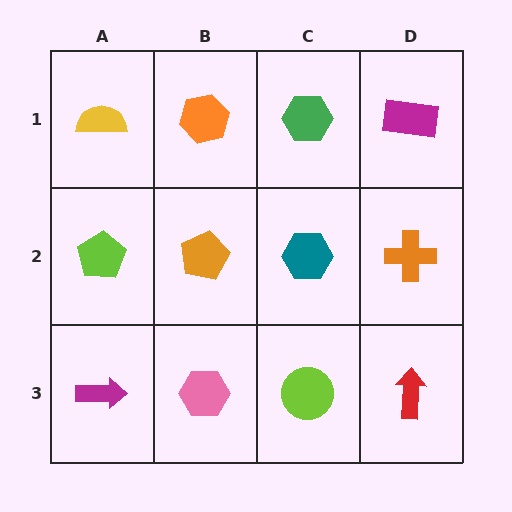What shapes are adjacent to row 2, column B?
An orange hexagon (row 1, column B), a pink hexagon (row 3, column B), a lime pentagon (row 2, column A), a teal hexagon (row 2, column C).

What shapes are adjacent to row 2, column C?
A green hexagon (row 1, column C), a lime circle (row 3, column C), an orange pentagon (row 2, column B), an orange cross (row 2, column D).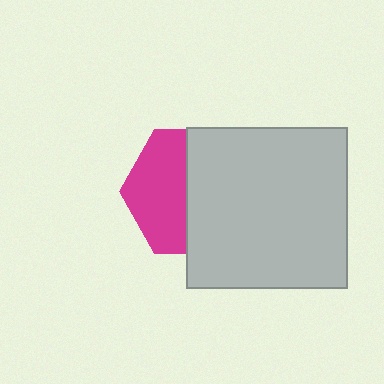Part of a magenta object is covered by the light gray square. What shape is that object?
It is a hexagon.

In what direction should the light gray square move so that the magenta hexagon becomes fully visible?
The light gray square should move right. That is the shortest direction to clear the overlap and leave the magenta hexagon fully visible.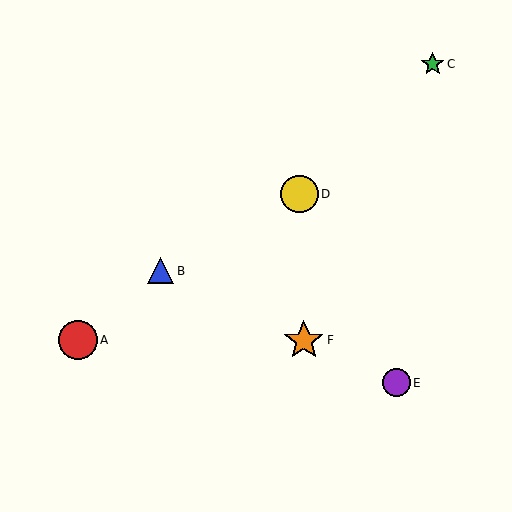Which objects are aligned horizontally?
Objects A, F are aligned horizontally.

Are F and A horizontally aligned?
Yes, both are at y≈340.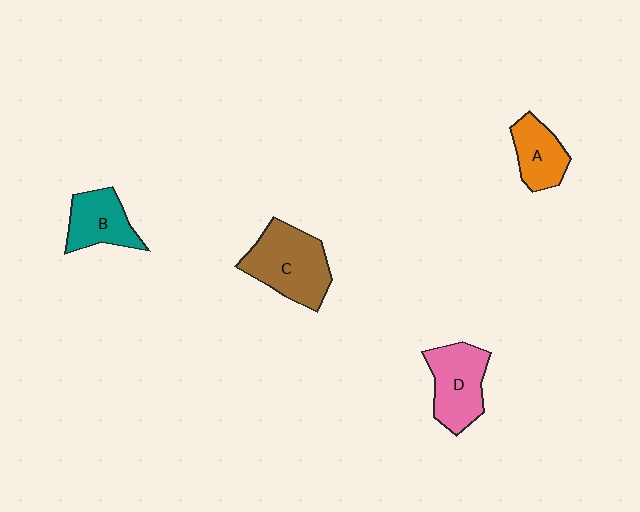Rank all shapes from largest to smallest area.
From largest to smallest: C (brown), D (pink), B (teal), A (orange).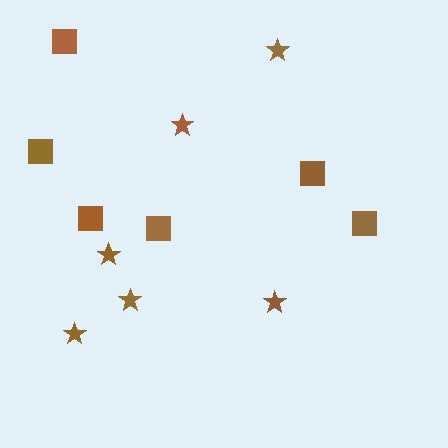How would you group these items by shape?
There are 2 groups: one group of squares (6) and one group of stars (6).